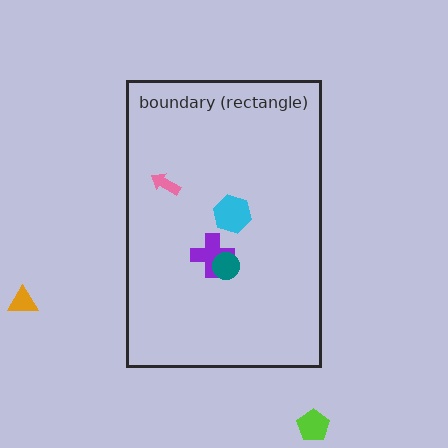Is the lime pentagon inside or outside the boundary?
Outside.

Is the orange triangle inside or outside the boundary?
Outside.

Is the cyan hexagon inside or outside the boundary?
Inside.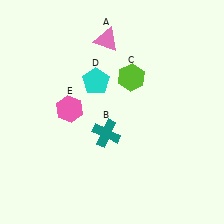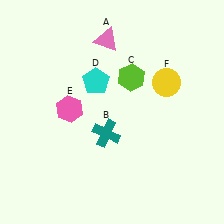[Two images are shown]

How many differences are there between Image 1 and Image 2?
There is 1 difference between the two images.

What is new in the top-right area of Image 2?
A yellow circle (F) was added in the top-right area of Image 2.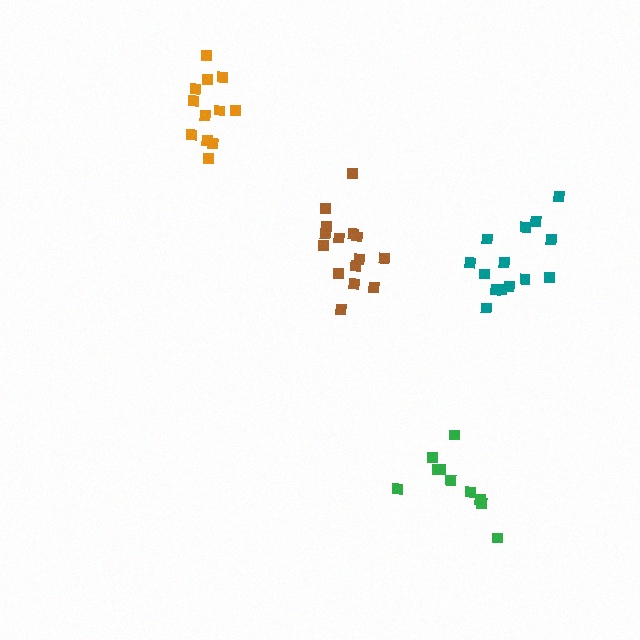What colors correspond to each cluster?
The clusters are colored: green, brown, teal, orange.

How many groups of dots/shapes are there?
There are 4 groups.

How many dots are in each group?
Group 1: 10 dots, Group 2: 15 dots, Group 3: 14 dots, Group 4: 12 dots (51 total).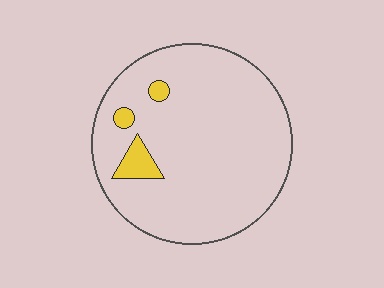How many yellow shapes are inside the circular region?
3.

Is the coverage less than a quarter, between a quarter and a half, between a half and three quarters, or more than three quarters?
Less than a quarter.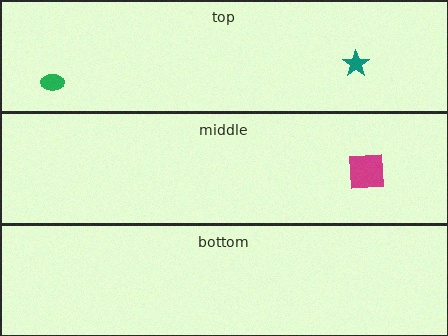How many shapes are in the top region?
2.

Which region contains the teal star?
The top region.